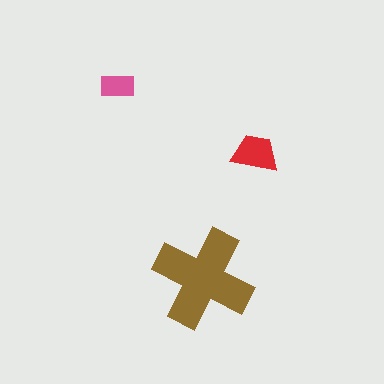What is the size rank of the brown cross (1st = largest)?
1st.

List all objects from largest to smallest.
The brown cross, the red trapezoid, the pink rectangle.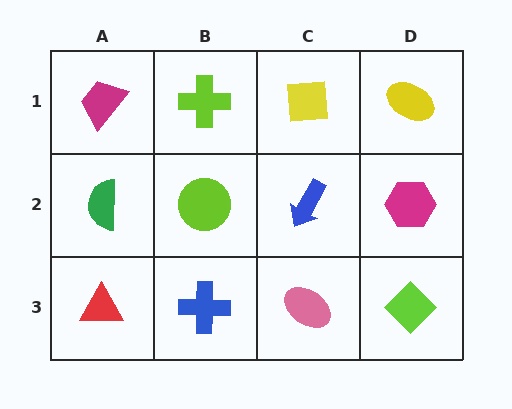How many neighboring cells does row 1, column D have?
2.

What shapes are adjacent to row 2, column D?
A yellow ellipse (row 1, column D), a lime diamond (row 3, column D), a blue arrow (row 2, column C).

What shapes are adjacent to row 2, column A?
A magenta trapezoid (row 1, column A), a red triangle (row 3, column A), a lime circle (row 2, column B).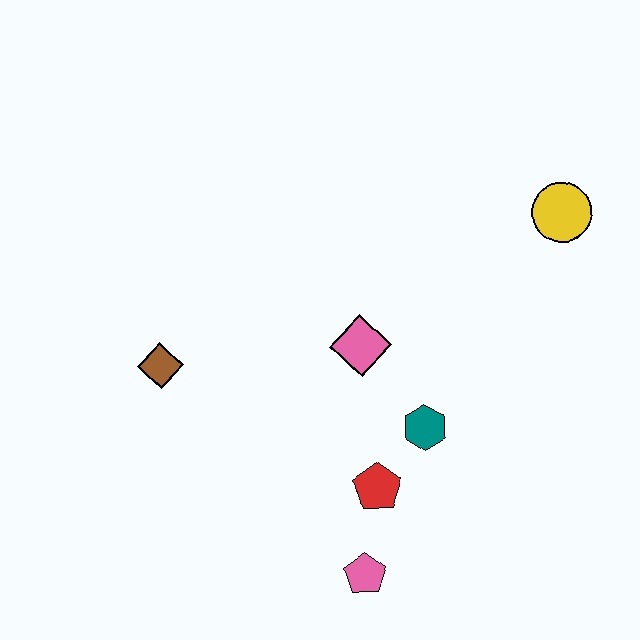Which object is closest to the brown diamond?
The pink diamond is closest to the brown diamond.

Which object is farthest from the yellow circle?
The brown diamond is farthest from the yellow circle.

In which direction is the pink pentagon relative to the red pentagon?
The pink pentagon is below the red pentagon.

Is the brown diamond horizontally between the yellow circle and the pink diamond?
No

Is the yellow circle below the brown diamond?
No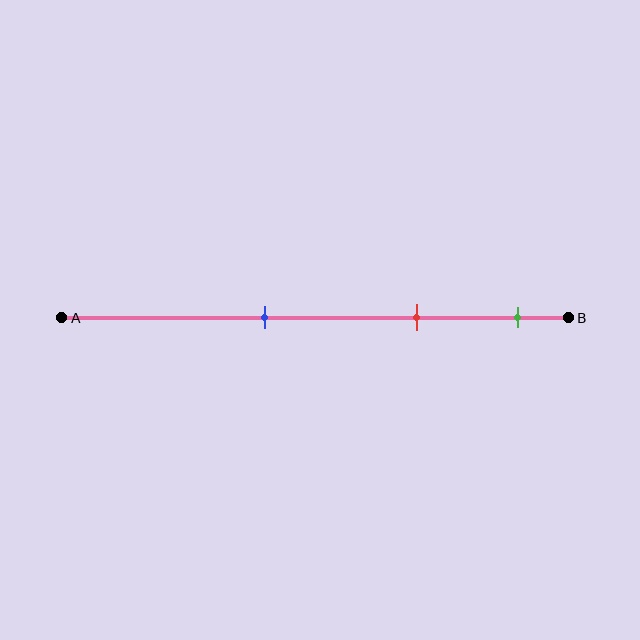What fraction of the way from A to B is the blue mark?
The blue mark is approximately 40% (0.4) of the way from A to B.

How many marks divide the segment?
There are 3 marks dividing the segment.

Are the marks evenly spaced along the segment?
Yes, the marks are approximately evenly spaced.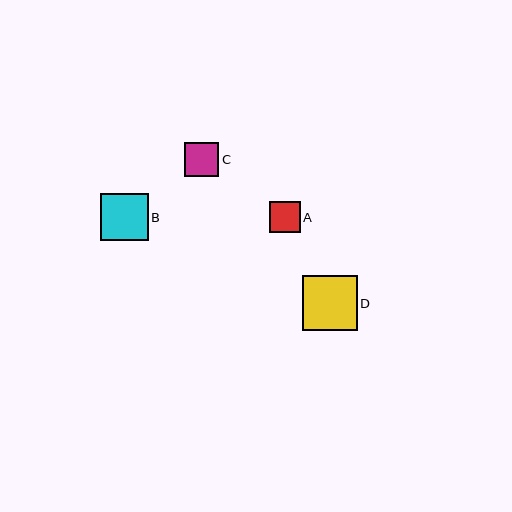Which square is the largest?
Square D is the largest with a size of approximately 55 pixels.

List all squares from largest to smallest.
From largest to smallest: D, B, C, A.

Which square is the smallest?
Square A is the smallest with a size of approximately 31 pixels.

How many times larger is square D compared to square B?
Square D is approximately 1.2 times the size of square B.